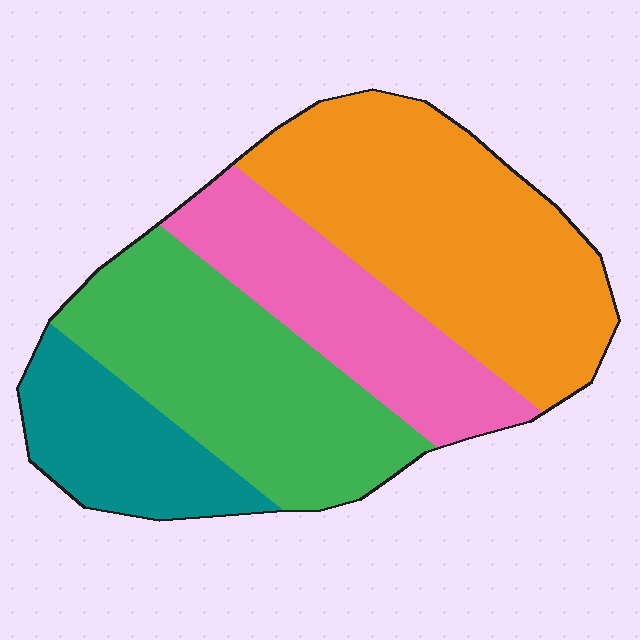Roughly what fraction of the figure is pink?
Pink covers about 20% of the figure.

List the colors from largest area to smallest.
From largest to smallest: orange, green, pink, teal.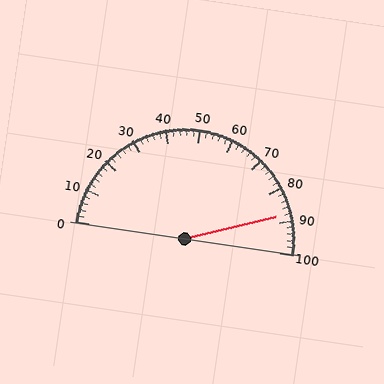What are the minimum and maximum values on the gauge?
The gauge ranges from 0 to 100.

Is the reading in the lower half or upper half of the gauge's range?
The reading is in the upper half of the range (0 to 100).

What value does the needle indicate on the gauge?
The needle indicates approximately 88.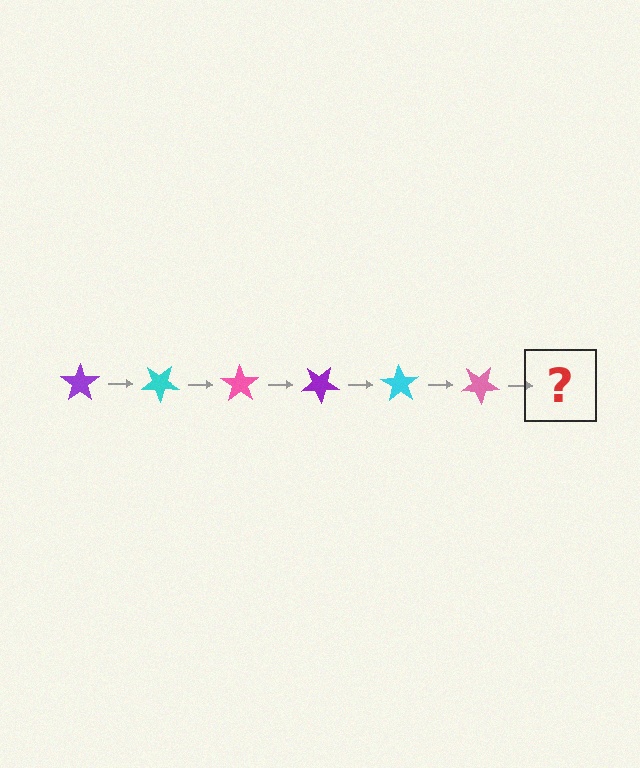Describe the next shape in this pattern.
It should be a purple star, rotated 210 degrees from the start.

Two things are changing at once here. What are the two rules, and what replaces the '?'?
The two rules are that it rotates 35 degrees each step and the color cycles through purple, cyan, and pink. The '?' should be a purple star, rotated 210 degrees from the start.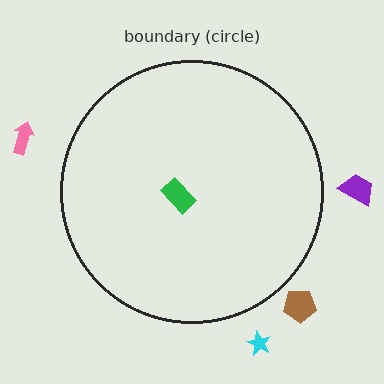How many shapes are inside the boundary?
1 inside, 4 outside.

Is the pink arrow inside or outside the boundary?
Outside.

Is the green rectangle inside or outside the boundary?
Inside.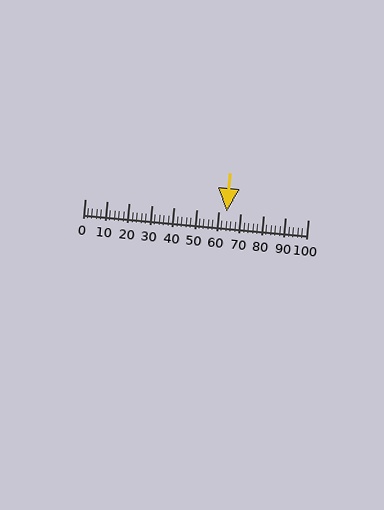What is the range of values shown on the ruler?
The ruler shows values from 0 to 100.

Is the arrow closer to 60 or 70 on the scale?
The arrow is closer to 60.